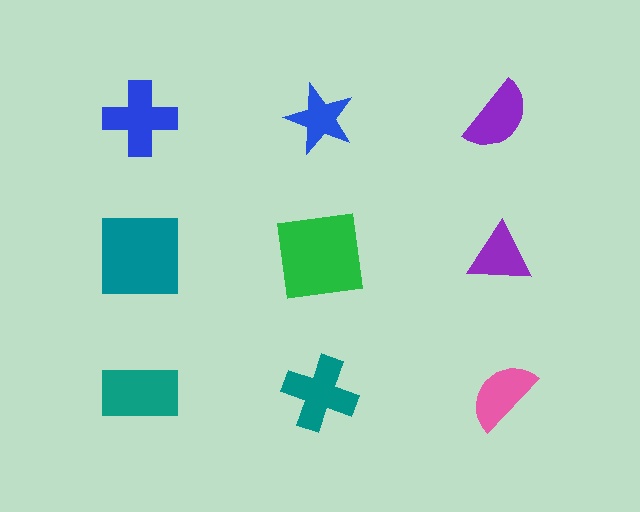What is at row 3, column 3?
A pink semicircle.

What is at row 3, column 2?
A teal cross.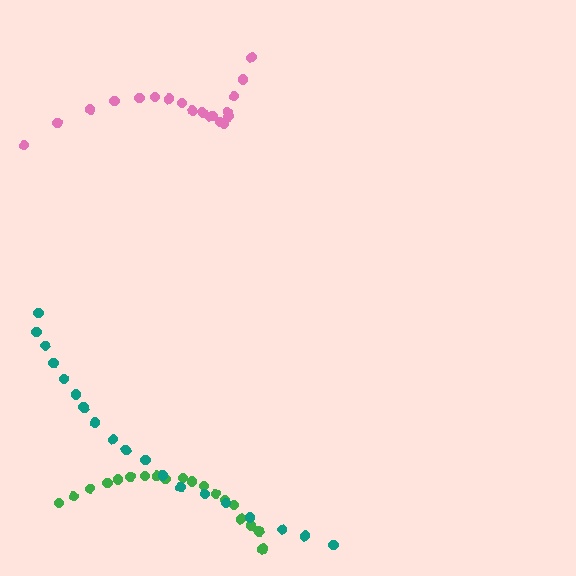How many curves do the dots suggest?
There are 3 distinct paths.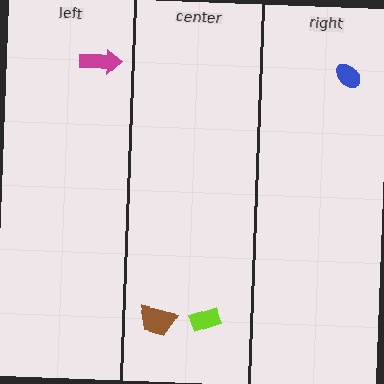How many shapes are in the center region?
2.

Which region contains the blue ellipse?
The right region.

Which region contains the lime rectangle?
The center region.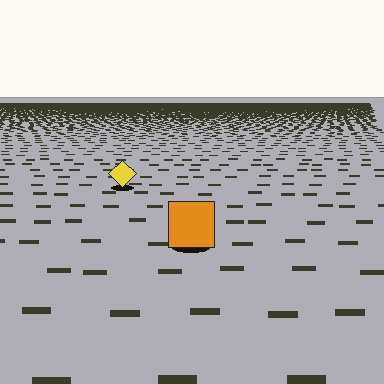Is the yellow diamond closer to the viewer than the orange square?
No. The orange square is closer — you can tell from the texture gradient: the ground texture is coarser near it.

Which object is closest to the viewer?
The orange square is closest. The texture marks near it are larger and more spread out.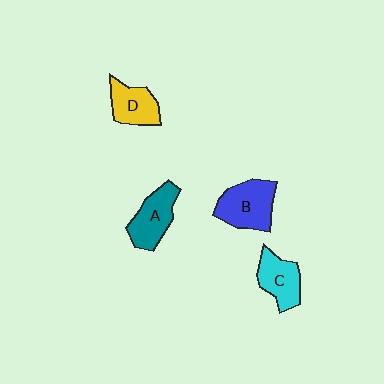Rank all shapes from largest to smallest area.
From largest to smallest: B (blue), A (teal), C (cyan), D (yellow).